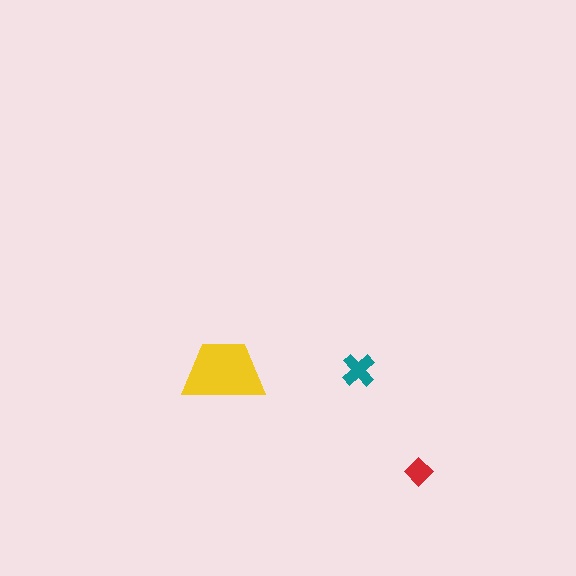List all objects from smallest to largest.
The red diamond, the teal cross, the yellow trapezoid.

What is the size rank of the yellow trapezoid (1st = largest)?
1st.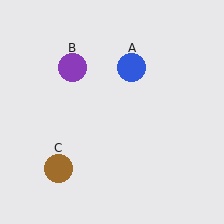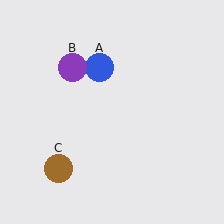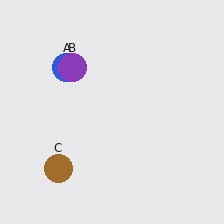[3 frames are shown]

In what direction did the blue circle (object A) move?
The blue circle (object A) moved left.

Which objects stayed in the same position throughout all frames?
Purple circle (object B) and brown circle (object C) remained stationary.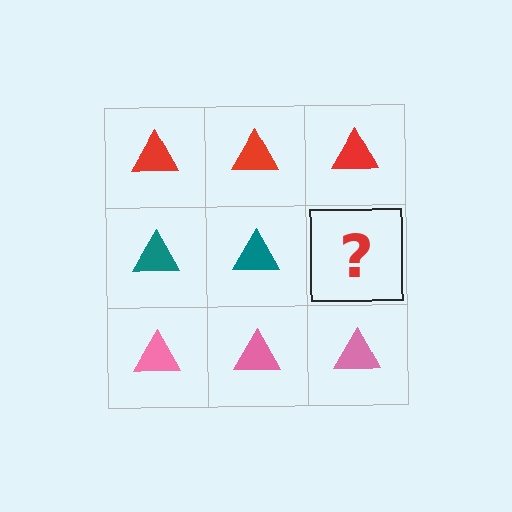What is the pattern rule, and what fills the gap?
The rule is that each row has a consistent color. The gap should be filled with a teal triangle.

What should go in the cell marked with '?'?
The missing cell should contain a teal triangle.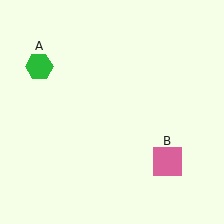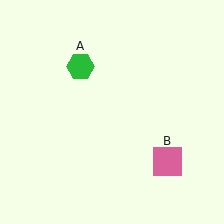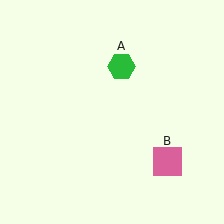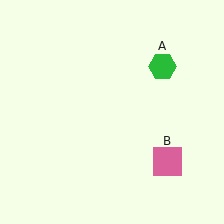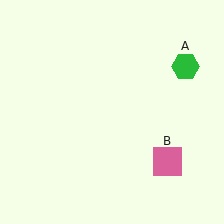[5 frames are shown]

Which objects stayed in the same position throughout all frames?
Pink square (object B) remained stationary.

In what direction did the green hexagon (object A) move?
The green hexagon (object A) moved right.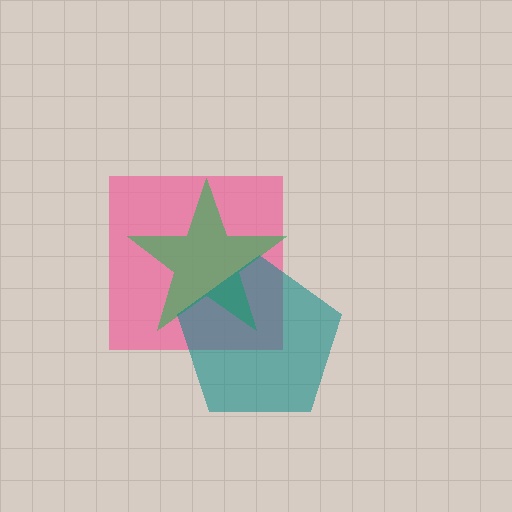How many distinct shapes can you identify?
There are 3 distinct shapes: a pink square, a green star, a teal pentagon.